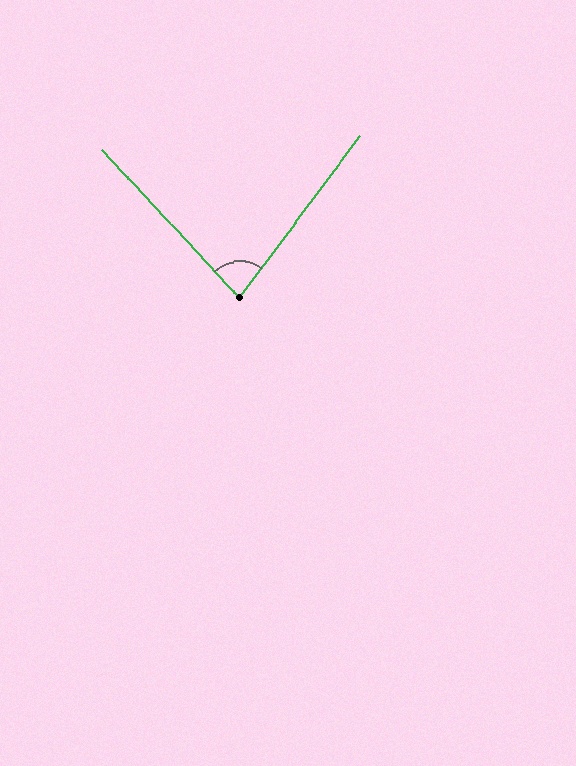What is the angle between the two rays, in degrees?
Approximately 80 degrees.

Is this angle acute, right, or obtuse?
It is acute.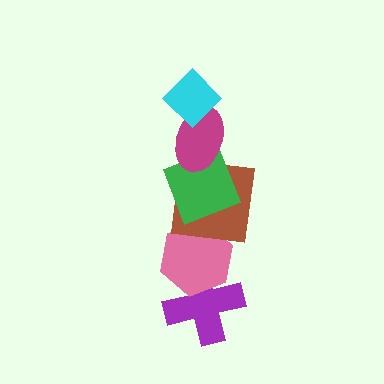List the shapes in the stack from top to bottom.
From top to bottom: the cyan diamond, the magenta ellipse, the green square, the brown square, the pink hexagon, the purple cross.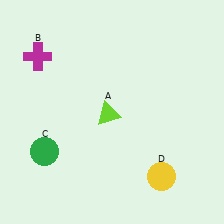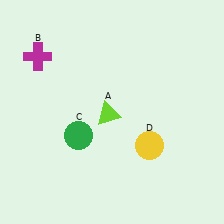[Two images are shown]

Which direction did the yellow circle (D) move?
The yellow circle (D) moved up.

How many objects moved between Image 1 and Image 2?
2 objects moved between the two images.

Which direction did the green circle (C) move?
The green circle (C) moved right.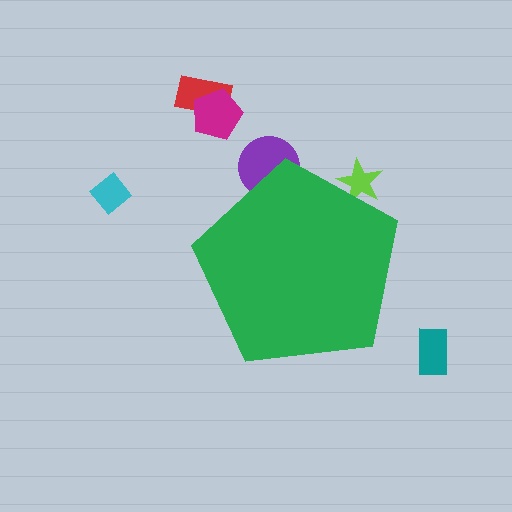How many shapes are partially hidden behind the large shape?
2 shapes are partially hidden.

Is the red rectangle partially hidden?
No, the red rectangle is fully visible.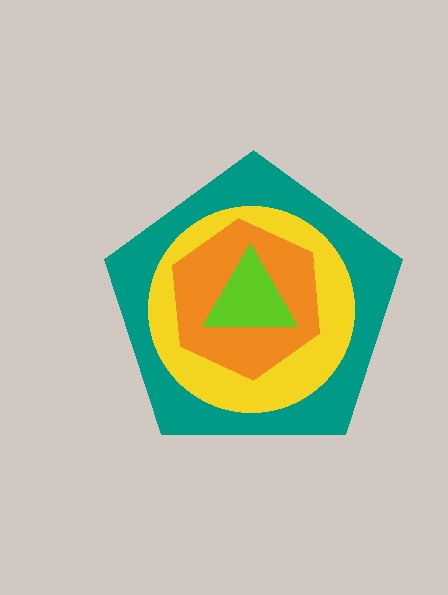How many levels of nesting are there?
4.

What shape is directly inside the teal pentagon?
The yellow circle.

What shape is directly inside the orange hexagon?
The lime triangle.